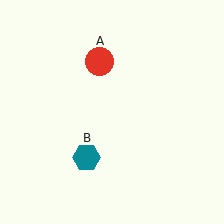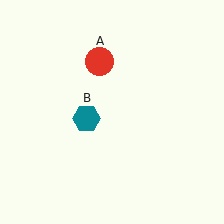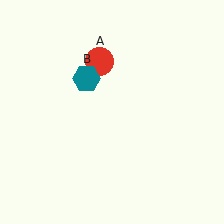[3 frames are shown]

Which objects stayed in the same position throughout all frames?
Red circle (object A) remained stationary.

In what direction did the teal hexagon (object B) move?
The teal hexagon (object B) moved up.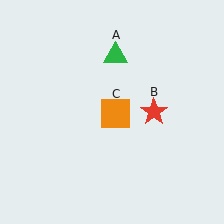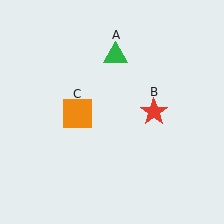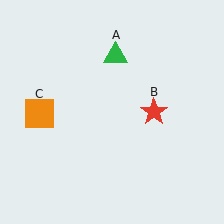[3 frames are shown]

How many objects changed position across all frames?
1 object changed position: orange square (object C).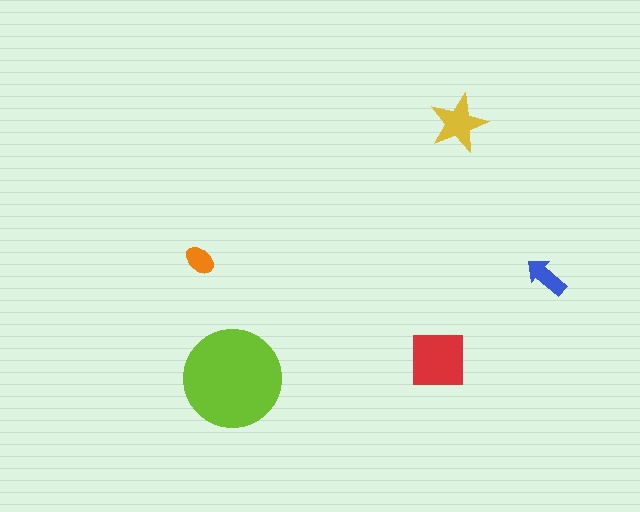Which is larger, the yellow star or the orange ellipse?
The yellow star.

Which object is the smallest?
The orange ellipse.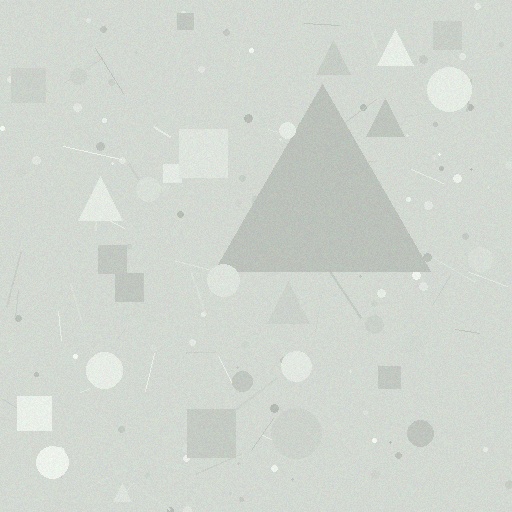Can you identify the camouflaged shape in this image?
The camouflaged shape is a triangle.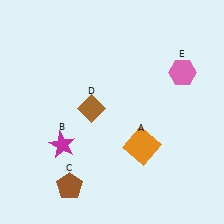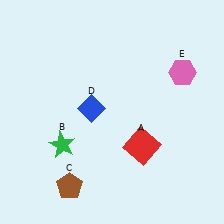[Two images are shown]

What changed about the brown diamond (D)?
In Image 1, D is brown. In Image 2, it changed to blue.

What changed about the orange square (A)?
In Image 1, A is orange. In Image 2, it changed to red.